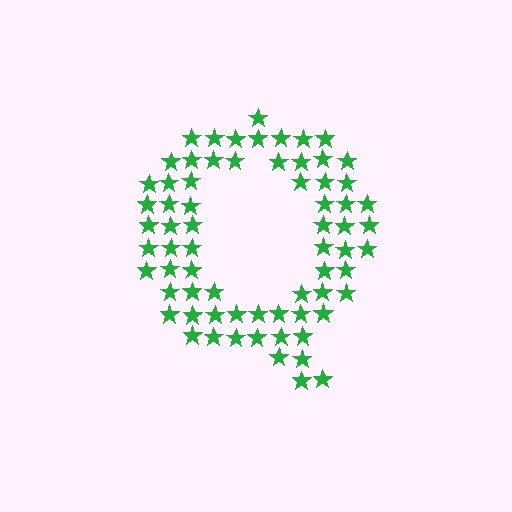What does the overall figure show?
The overall figure shows the letter Q.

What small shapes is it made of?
It is made of small stars.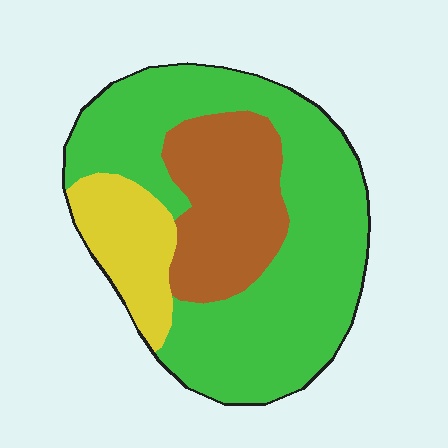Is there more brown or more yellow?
Brown.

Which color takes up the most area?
Green, at roughly 60%.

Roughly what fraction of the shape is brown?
Brown takes up about one quarter (1/4) of the shape.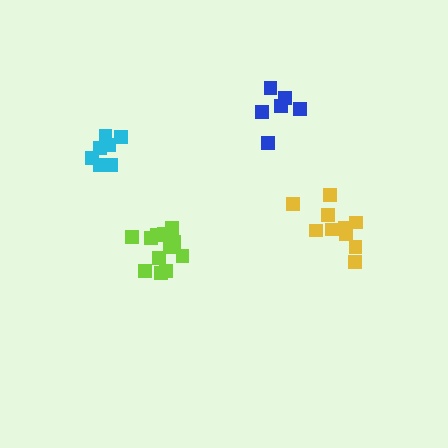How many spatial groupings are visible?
There are 4 spatial groupings.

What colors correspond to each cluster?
The clusters are colored: cyan, blue, yellow, lime.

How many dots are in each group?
Group 1: 7 dots, Group 2: 6 dots, Group 3: 10 dots, Group 4: 12 dots (35 total).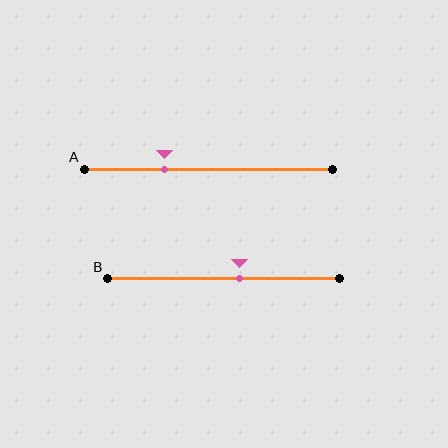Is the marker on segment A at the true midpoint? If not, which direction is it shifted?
No, the marker on segment A is shifted to the left by about 18% of the segment length.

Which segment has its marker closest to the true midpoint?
Segment B has its marker closest to the true midpoint.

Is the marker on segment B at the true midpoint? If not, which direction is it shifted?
No, the marker on segment B is shifted to the right by about 7% of the segment length.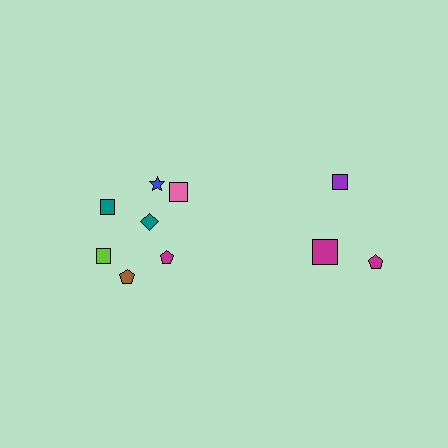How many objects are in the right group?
There are 4 objects.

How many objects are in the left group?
There are 7 objects.